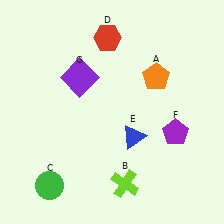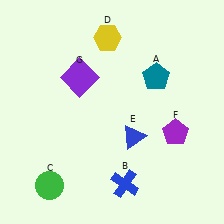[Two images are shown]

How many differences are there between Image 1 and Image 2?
There are 3 differences between the two images.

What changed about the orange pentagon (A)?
In Image 1, A is orange. In Image 2, it changed to teal.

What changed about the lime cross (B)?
In Image 1, B is lime. In Image 2, it changed to blue.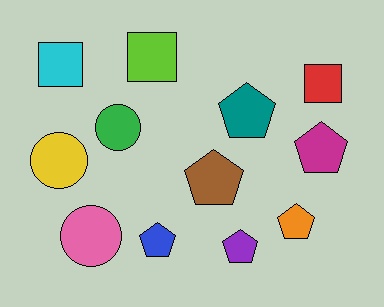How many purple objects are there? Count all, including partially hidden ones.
There is 1 purple object.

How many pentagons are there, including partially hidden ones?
There are 6 pentagons.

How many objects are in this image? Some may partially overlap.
There are 12 objects.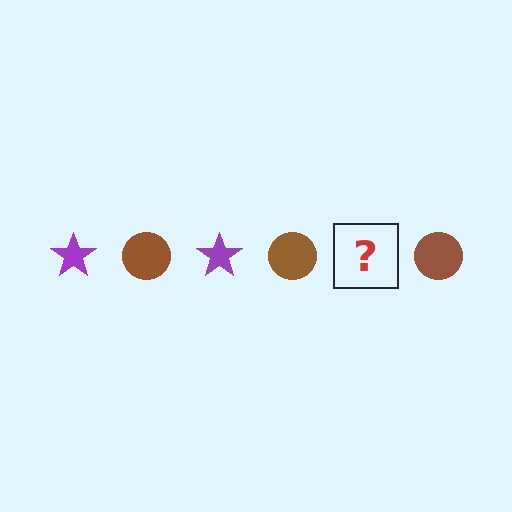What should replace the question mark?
The question mark should be replaced with a purple star.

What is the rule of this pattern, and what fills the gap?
The rule is that the pattern alternates between purple star and brown circle. The gap should be filled with a purple star.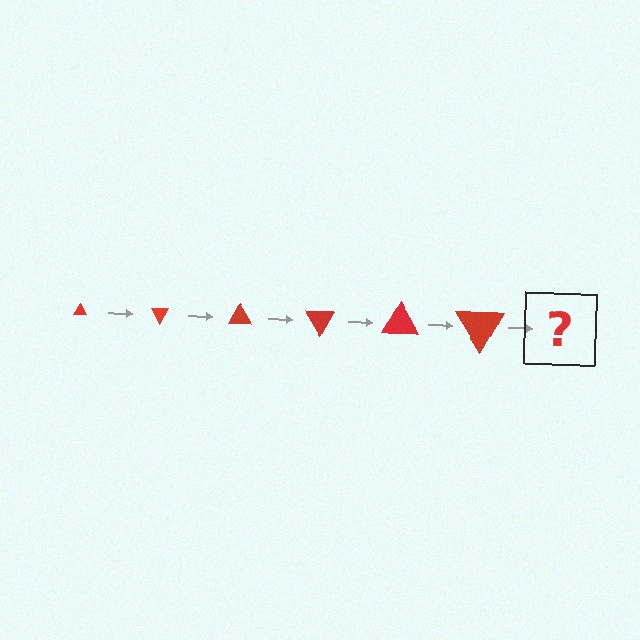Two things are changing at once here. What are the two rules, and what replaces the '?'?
The two rules are that the triangle grows larger each step and it rotates 60 degrees each step. The '?' should be a triangle, larger than the previous one and rotated 360 degrees from the start.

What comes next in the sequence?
The next element should be a triangle, larger than the previous one and rotated 360 degrees from the start.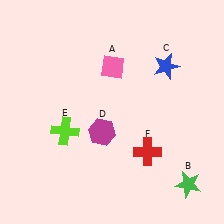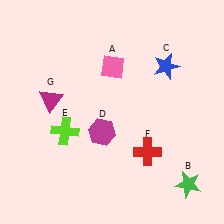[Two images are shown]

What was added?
A magenta triangle (G) was added in Image 2.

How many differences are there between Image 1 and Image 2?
There is 1 difference between the two images.